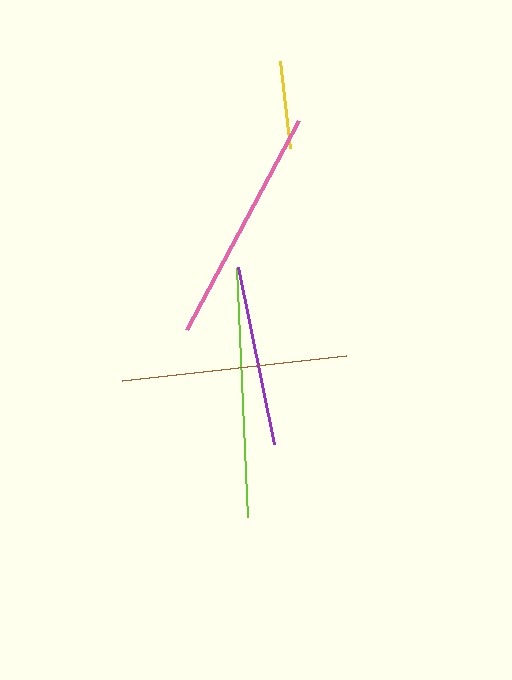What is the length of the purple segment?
The purple segment is approximately 181 pixels long.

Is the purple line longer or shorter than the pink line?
The pink line is longer than the purple line.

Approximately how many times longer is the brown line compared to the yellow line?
The brown line is approximately 2.6 times the length of the yellow line.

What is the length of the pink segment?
The pink segment is approximately 237 pixels long.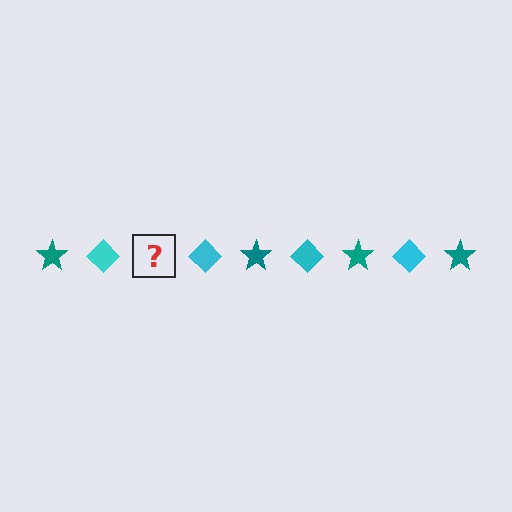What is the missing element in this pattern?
The missing element is a teal star.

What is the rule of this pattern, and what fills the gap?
The rule is that the pattern alternates between teal star and cyan diamond. The gap should be filled with a teal star.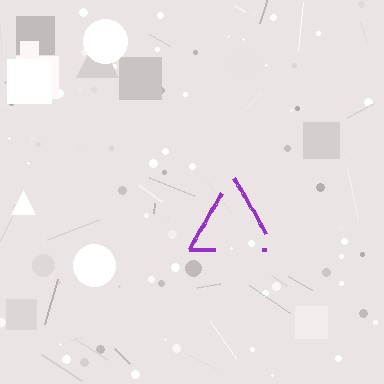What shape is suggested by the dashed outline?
The dashed outline suggests a triangle.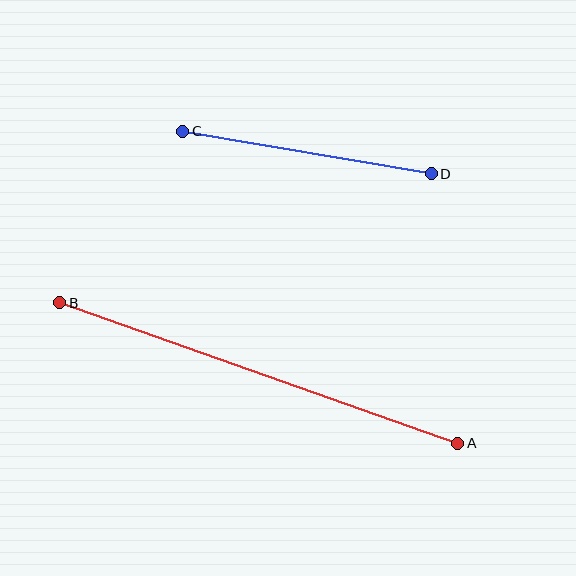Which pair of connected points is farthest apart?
Points A and B are farthest apart.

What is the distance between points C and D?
The distance is approximately 252 pixels.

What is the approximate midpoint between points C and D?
The midpoint is at approximately (307, 153) pixels.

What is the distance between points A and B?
The distance is approximately 422 pixels.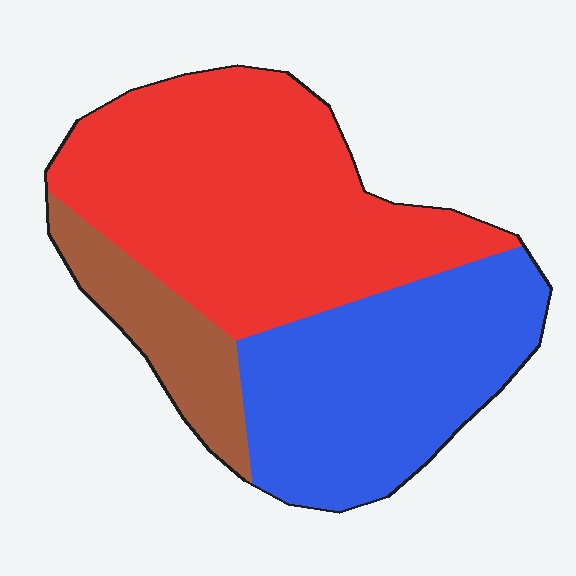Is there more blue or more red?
Red.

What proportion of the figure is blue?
Blue covers 37% of the figure.